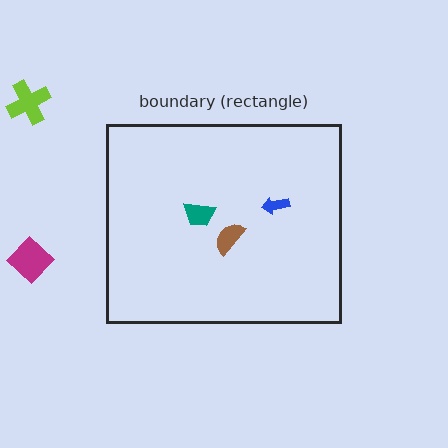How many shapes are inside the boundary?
3 inside, 2 outside.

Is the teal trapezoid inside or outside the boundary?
Inside.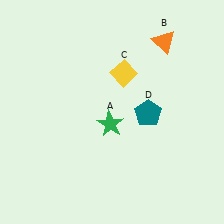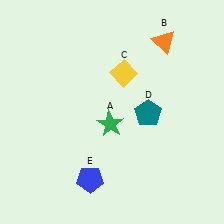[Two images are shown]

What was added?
A blue pentagon (E) was added in Image 2.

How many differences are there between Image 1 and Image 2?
There is 1 difference between the two images.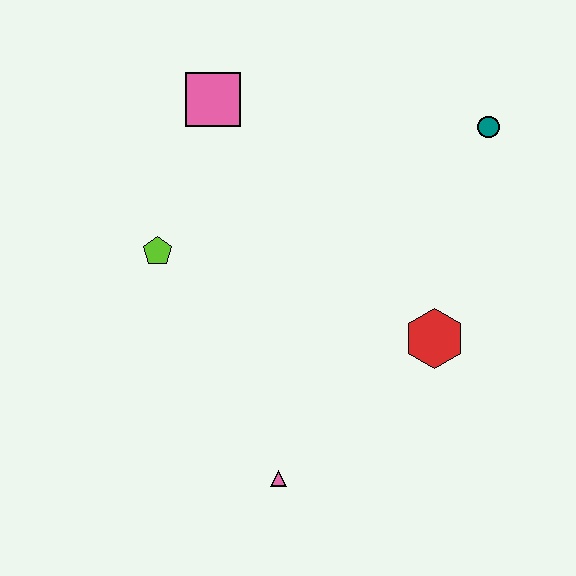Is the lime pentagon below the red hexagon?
No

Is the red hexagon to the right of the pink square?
Yes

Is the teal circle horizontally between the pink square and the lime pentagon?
No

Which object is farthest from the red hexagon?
The pink square is farthest from the red hexagon.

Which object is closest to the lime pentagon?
The pink square is closest to the lime pentagon.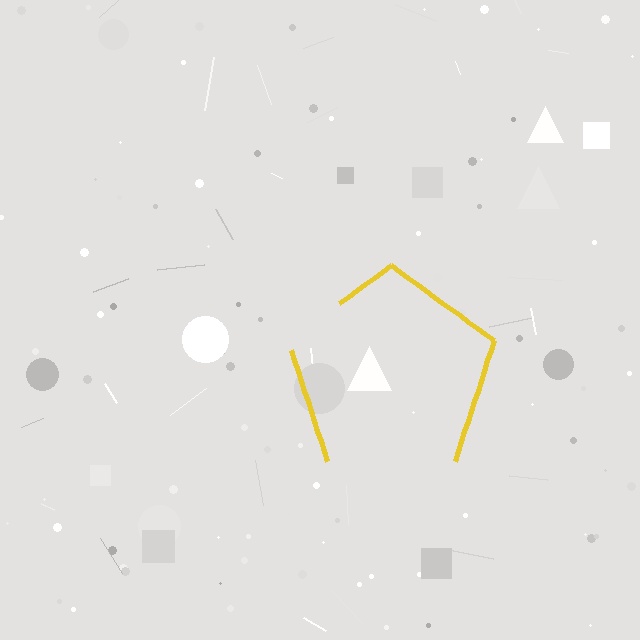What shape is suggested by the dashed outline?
The dashed outline suggests a pentagon.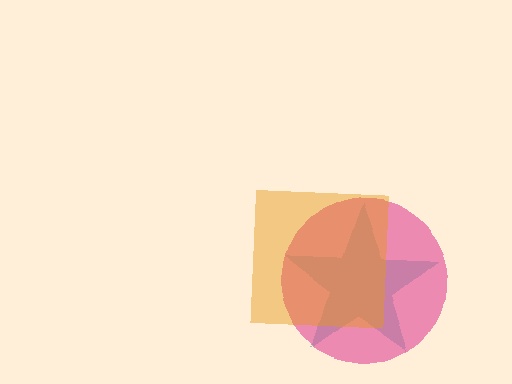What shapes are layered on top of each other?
The layered shapes are: a teal star, a pink circle, an orange square.